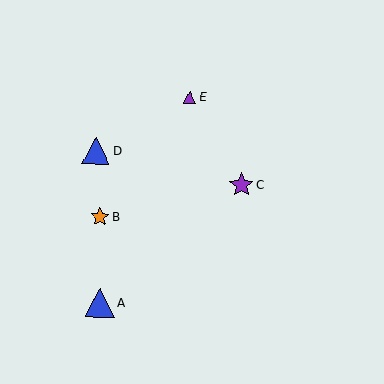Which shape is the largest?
The blue triangle (labeled A) is the largest.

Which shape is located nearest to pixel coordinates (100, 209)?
The orange star (labeled B) at (100, 217) is nearest to that location.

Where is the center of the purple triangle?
The center of the purple triangle is at (190, 97).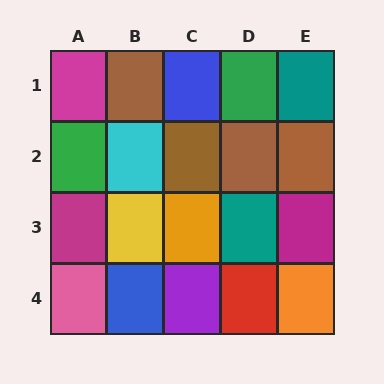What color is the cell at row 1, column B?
Brown.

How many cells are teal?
2 cells are teal.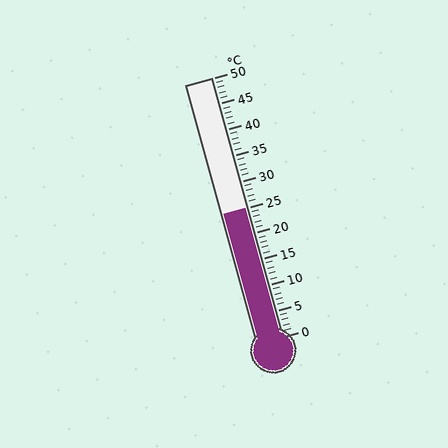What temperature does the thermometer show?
The thermometer shows approximately 25°C.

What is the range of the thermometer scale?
The thermometer scale ranges from 0°C to 50°C.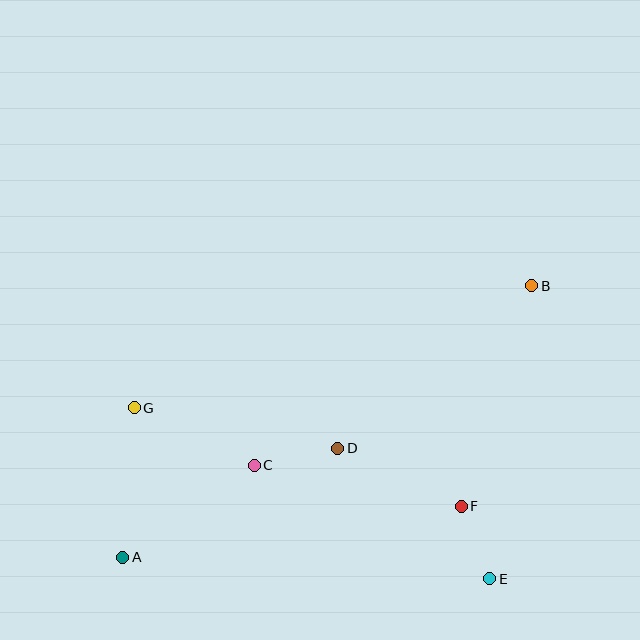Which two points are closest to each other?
Points E and F are closest to each other.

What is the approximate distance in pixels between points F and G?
The distance between F and G is approximately 341 pixels.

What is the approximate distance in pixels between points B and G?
The distance between B and G is approximately 416 pixels.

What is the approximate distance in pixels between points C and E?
The distance between C and E is approximately 261 pixels.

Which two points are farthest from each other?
Points A and B are farthest from each other.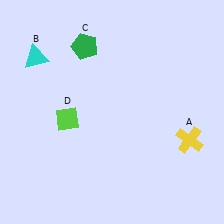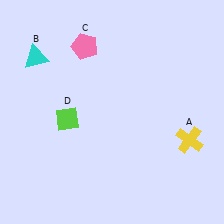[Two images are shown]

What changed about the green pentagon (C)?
In Image 1, C is green. In Image 2, it changed to pink.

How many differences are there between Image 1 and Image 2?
There is 1 difference between the two images.